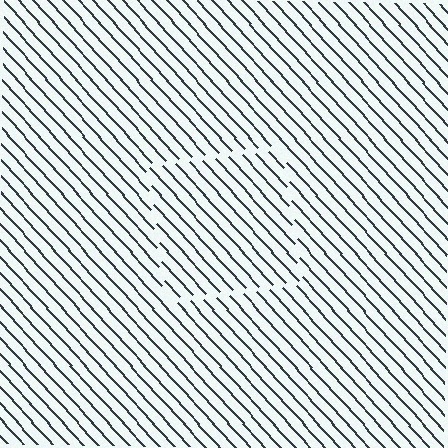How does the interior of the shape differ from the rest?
The interior of the shape contains the same grating, shifted by half a period — the contour is defined by the phase discontinuity where line-ends from the inner and outer gratings abut.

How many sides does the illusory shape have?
4 sides — the line-ends trace a square.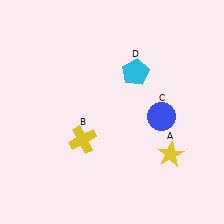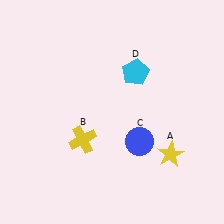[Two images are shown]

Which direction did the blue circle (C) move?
The blue circle (C) moved down.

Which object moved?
The blue circle (C) moved down.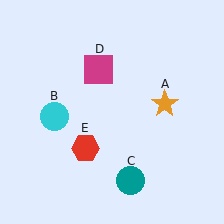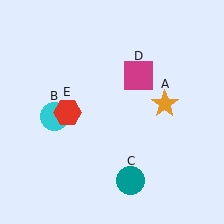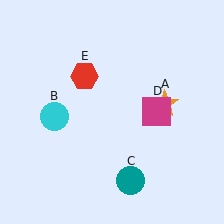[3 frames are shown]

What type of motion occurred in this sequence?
The magenta square (object D), red hexagon (object E) rotated clockwise around the center of the scene.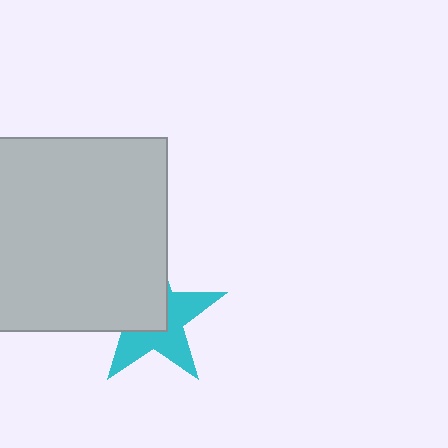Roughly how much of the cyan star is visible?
About half of it is visible (roughly 51%).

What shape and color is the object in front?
The object in front is a light gray square.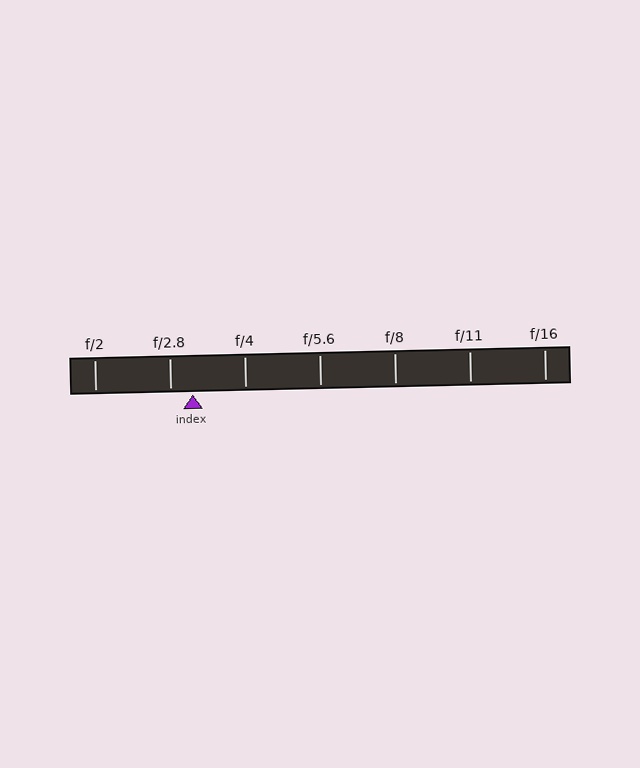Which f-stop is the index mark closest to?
The index mark is closest to f/2.8.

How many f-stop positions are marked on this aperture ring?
There are 7 f-stop positions marked.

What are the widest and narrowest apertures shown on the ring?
The widest aperture shown is f/2 and the narrowest is f/16.